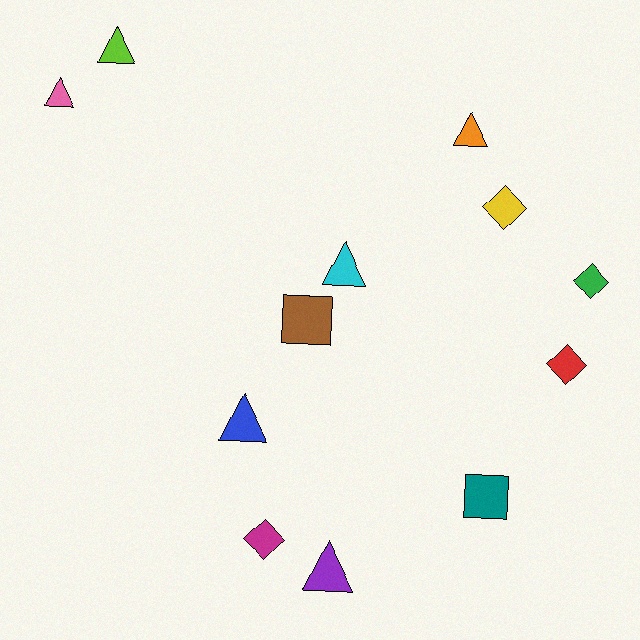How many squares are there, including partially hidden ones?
There are 2 squares.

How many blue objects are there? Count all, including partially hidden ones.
There is 1 blue object.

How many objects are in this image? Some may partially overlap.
There are 12 objects.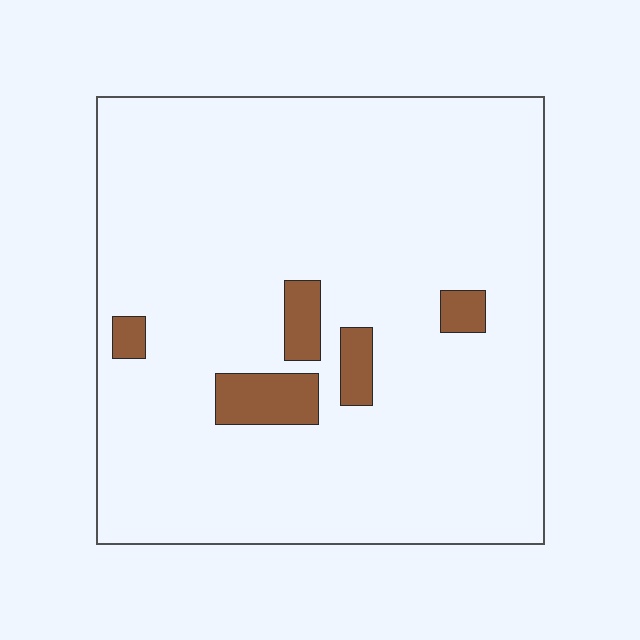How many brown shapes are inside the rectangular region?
5.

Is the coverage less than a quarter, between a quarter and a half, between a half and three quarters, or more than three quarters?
Less than a quarter.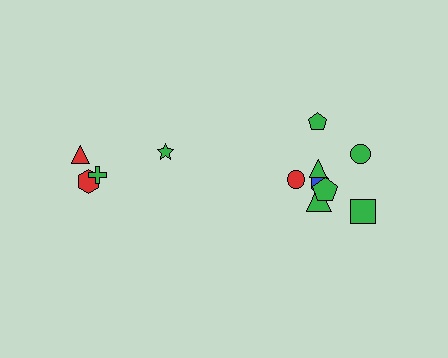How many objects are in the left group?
There are 4 objects.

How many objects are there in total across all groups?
There are 12 objects.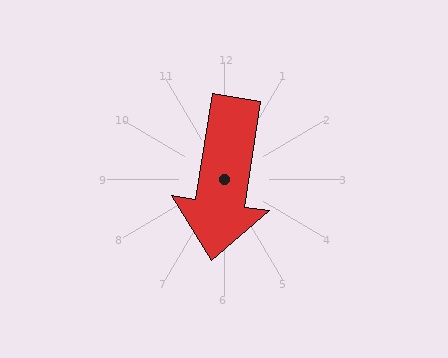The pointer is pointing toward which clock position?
Roughly 6 o'clock.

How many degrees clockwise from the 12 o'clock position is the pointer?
Approximately 189 degrees.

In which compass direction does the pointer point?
South.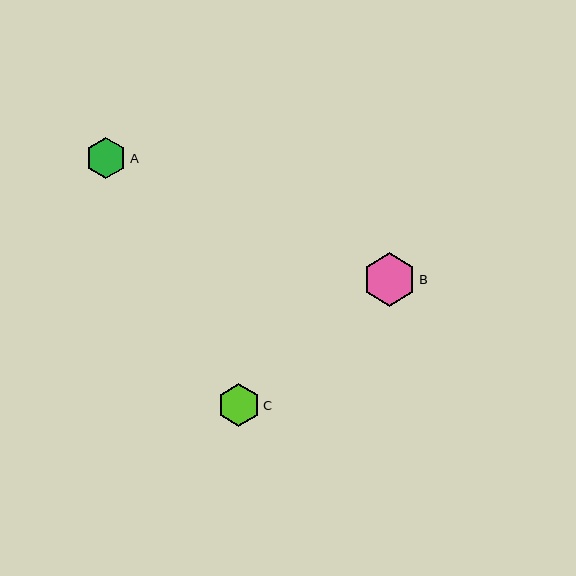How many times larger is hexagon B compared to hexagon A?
Hexagon B is approximately 1.3 times the size of hexagon A.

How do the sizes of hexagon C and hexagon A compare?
Hexagon C and hexagon A are approximately the same size.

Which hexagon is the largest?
Hexagon B is the largest with a size of approximately 53 pixels.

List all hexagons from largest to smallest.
From largest to smallest: B, C, A.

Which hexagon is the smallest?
Hexagon A is the smallest with a size of approximately 41 pixels.